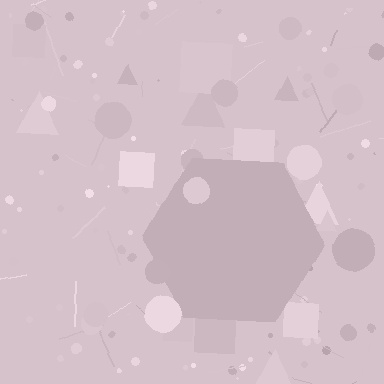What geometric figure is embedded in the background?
A hexagon is embedded in the background.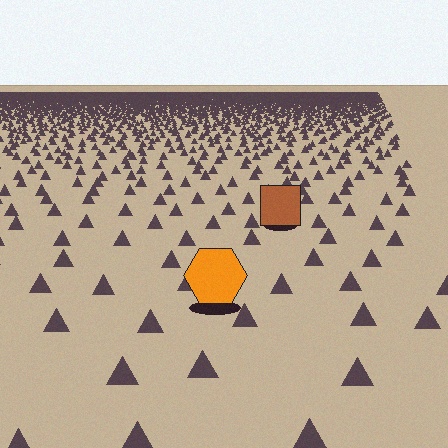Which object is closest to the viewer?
The orange hexagon is closest. The texture marks near it are larger and more spread out.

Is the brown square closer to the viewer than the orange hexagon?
No. The orange hexagon is closer — you can tell from the texture gradient: the ground texture is coarser near it.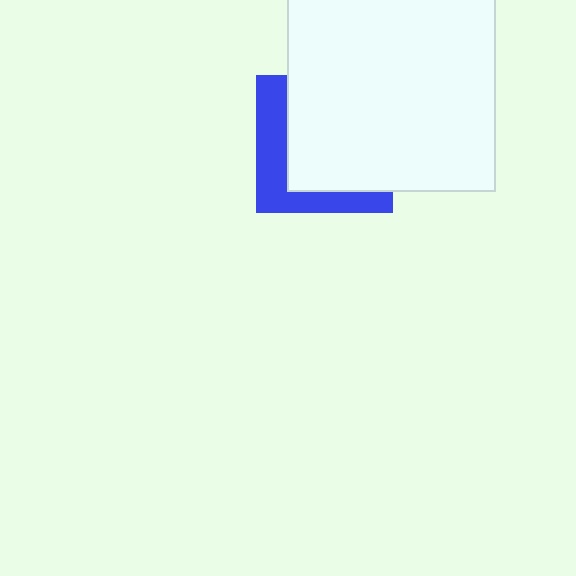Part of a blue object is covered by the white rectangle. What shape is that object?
It is a square.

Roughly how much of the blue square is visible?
A small part of it is visible (roughly 35%).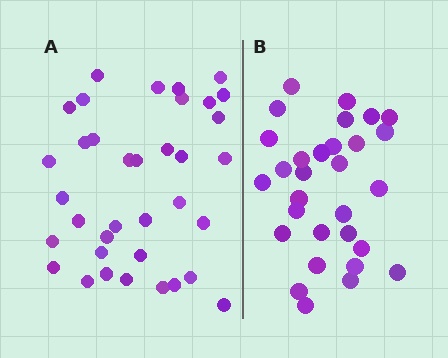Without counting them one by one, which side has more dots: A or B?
Region A (the left region) has more dots.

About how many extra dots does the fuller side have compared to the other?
Region A has about 6 more dots than region B.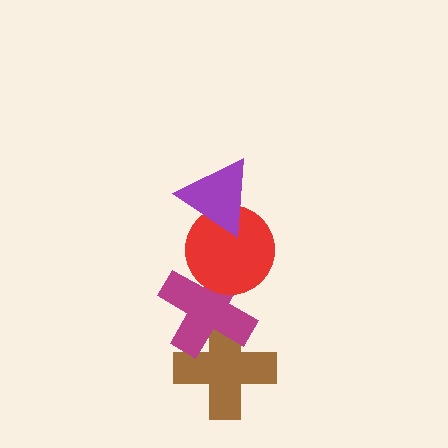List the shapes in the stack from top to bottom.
From top to bottom: the purple triangle, the red circle, the magenta cross, the brown cross.